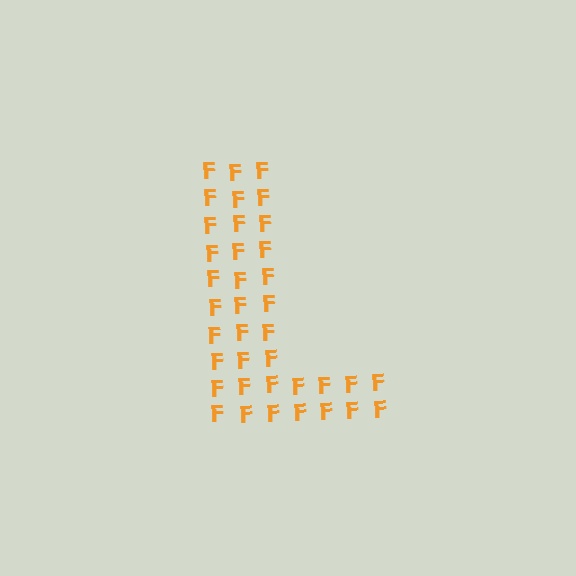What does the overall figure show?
The overall figure shows the letter L.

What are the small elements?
The small elements are letter F's.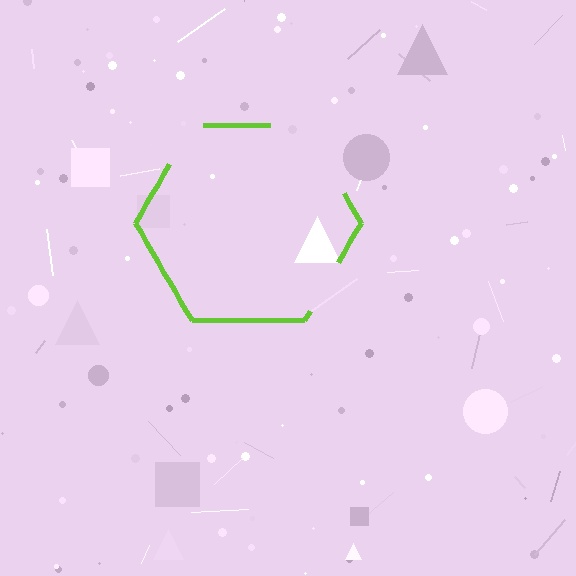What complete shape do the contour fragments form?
The contour fragments form a hexagon.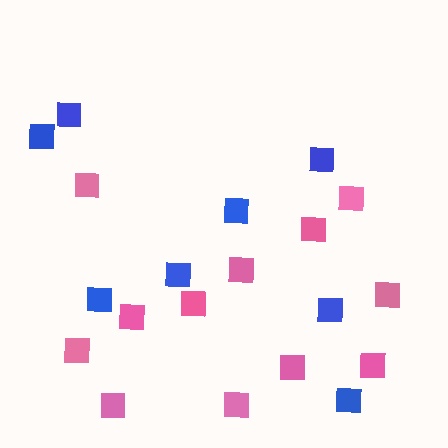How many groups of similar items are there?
There are 2 groups: one group of pink squares (12) and one group of blue squares (8).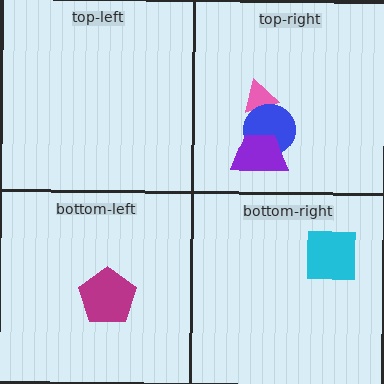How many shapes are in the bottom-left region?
1.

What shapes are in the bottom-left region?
The magenta pentagon.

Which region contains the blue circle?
The top-right region.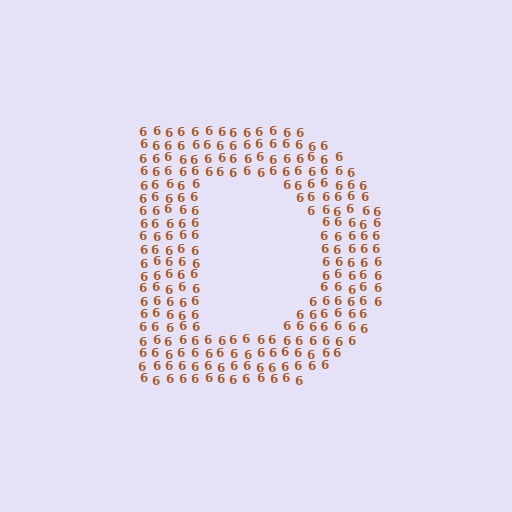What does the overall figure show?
The overall figure shows the letter D.